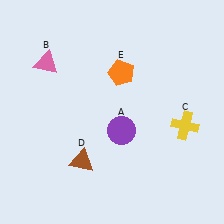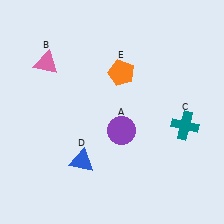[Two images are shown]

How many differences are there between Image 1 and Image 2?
There are 2 differences between the two images.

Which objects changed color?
C changed from yellow to teal. D changed from brown to blue.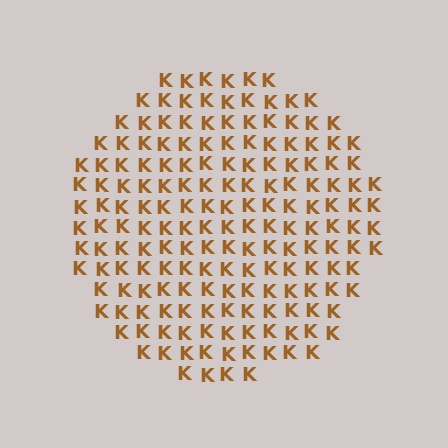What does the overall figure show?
The overall figure shows a circle.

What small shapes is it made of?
It is made of small letter K's.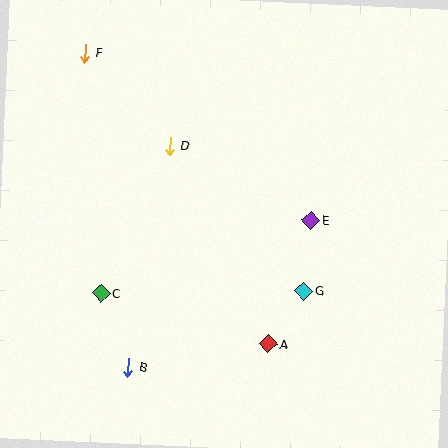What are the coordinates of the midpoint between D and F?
The midpoint between D and F is at (127, 99).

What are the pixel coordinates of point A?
Point A is at (268, 344).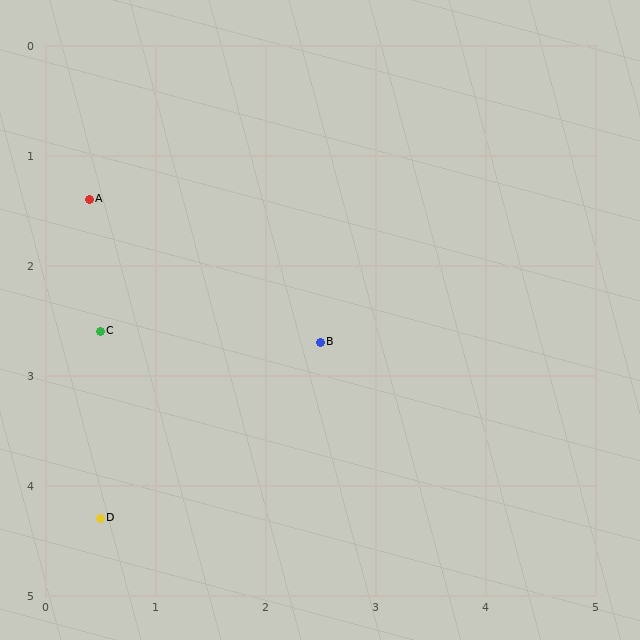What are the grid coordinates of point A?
Point A is at approximately (0.4, 1.4).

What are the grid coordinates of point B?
Point B is at approximately (2.5, 2.7).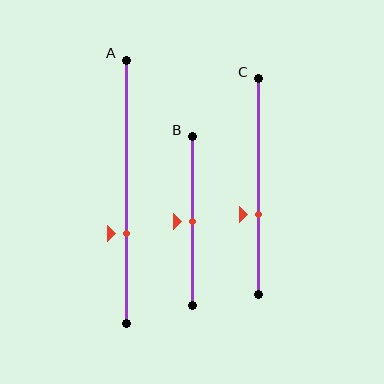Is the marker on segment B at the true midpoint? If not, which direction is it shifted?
Yes, the marker on segment B is at the true midpoint.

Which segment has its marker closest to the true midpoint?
Segment B has its marker closest to the true midpoint.